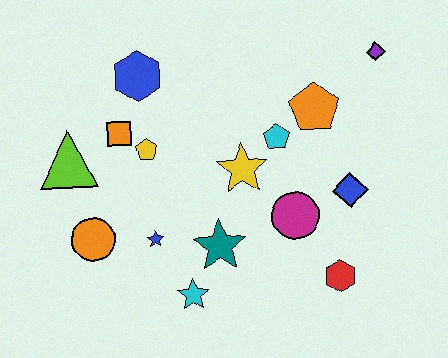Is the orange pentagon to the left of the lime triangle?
No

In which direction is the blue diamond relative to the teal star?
The blue diamond is to the right of the teal star.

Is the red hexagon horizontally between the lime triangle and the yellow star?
No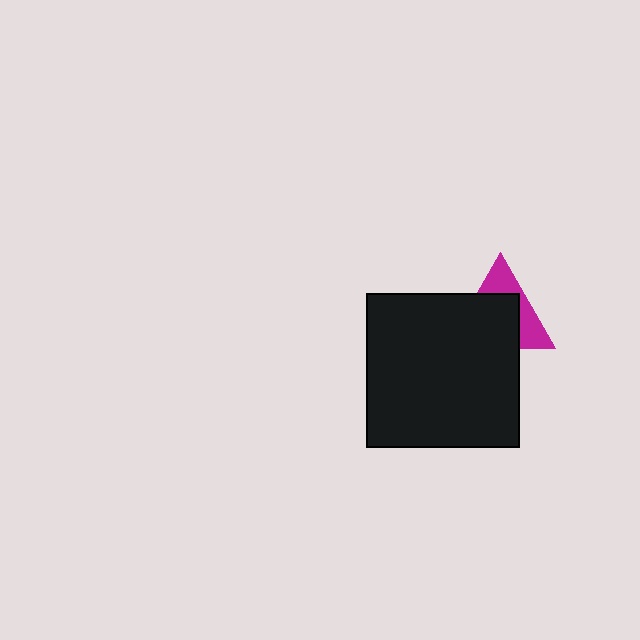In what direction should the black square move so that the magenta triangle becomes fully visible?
The black square should move down. That is the shortest direction to clear the overlap and leave the magenta triangle fully visible.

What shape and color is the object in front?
The object in front is a black square.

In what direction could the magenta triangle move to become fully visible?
The magenta triangle could move up. That would shift it out from behind the black square entirely.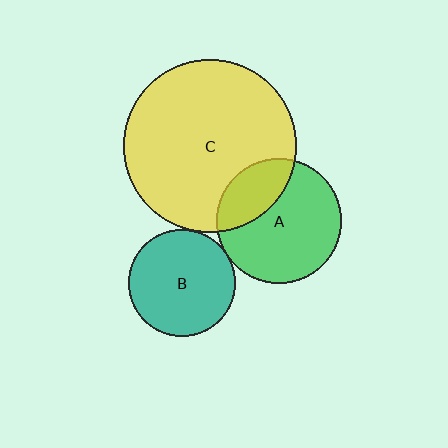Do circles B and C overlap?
Yes.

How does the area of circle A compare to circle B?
Approximately 1.4 times.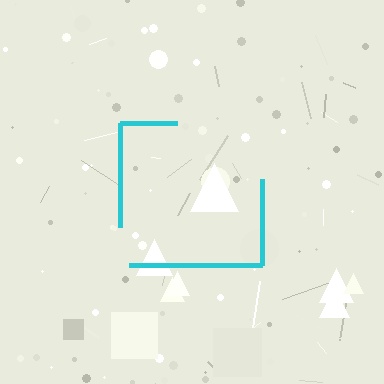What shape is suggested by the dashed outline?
The dashed outline suggests a square.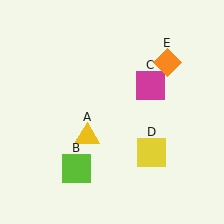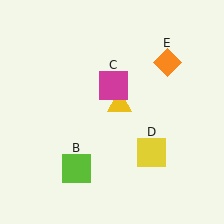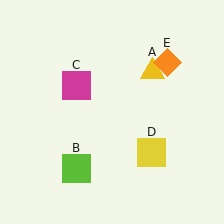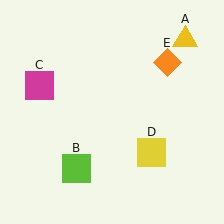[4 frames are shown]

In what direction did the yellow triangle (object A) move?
The yellow triangle (object A) moved up and to the right.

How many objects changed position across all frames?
2 objects changed position: yellow triangle (object A), magenta square (object C).